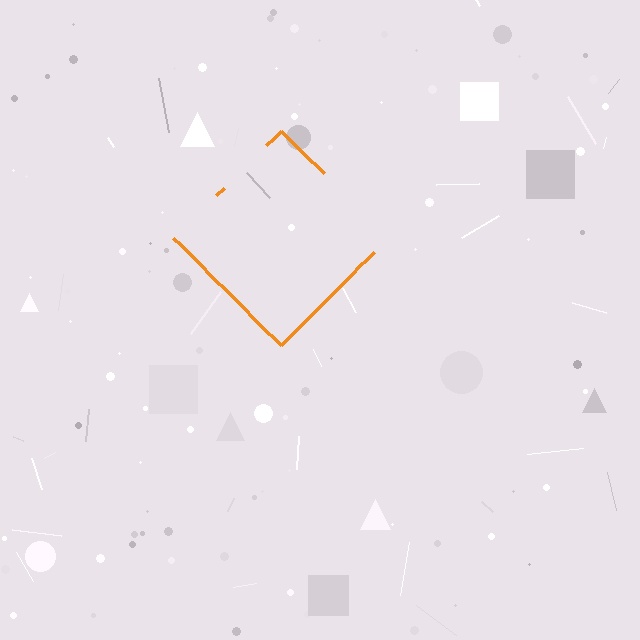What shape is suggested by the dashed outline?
The dashed outline suggests a diamond.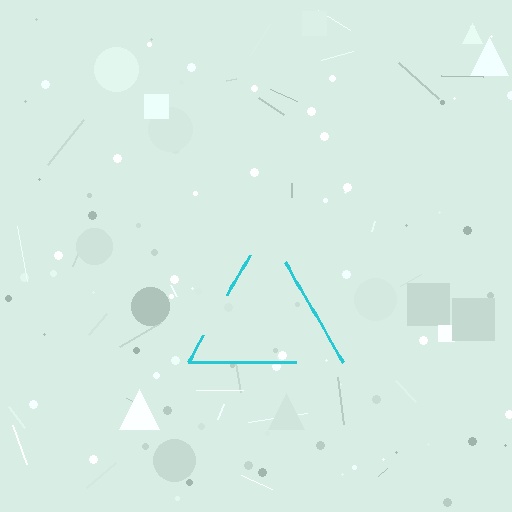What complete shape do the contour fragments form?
The contour fragments form a triangle.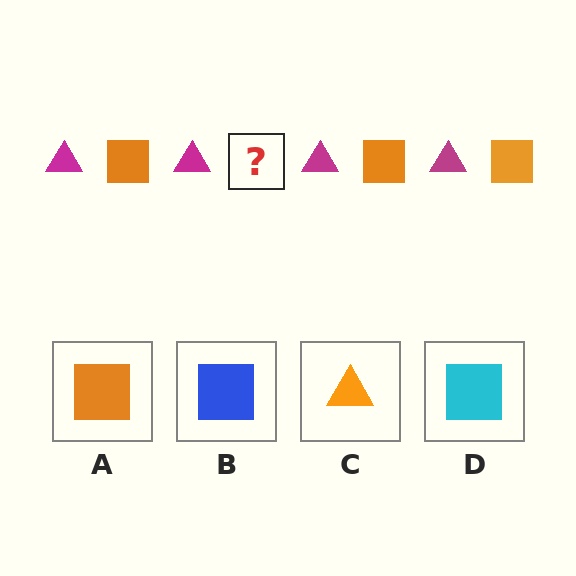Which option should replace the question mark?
Option A.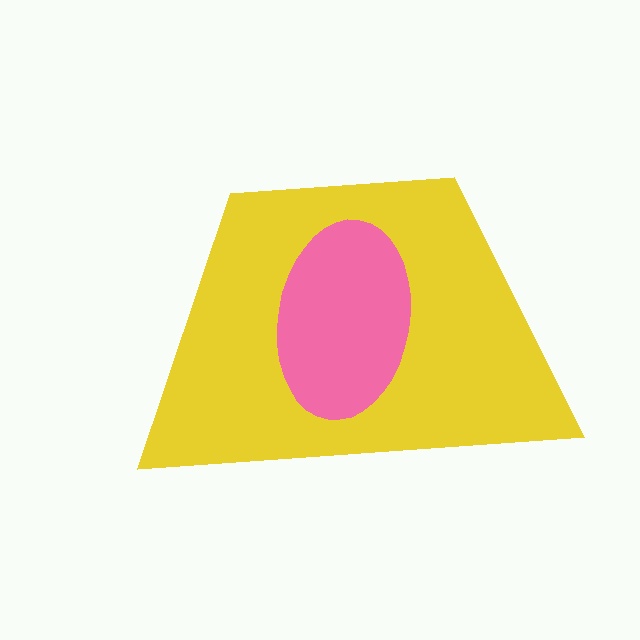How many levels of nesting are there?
2.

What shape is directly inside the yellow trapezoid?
The pink ellipse.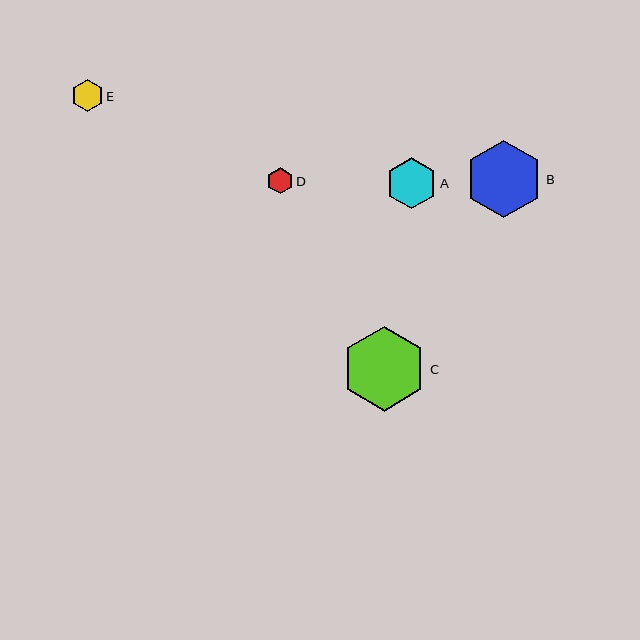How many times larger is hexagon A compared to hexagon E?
Hexagon A is approximately 1.6 times the size of hexagon E.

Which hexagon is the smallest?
Hexagon D is the smallest with a size of approximately 26 pixels.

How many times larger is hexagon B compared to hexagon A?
Hexagon B is approximately 1.5 times the size of hexagon A.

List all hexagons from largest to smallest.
From largest to smallest: C, B, A, E, D.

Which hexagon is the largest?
Hexagon C is the largest with a size of approximately 85 pixels.